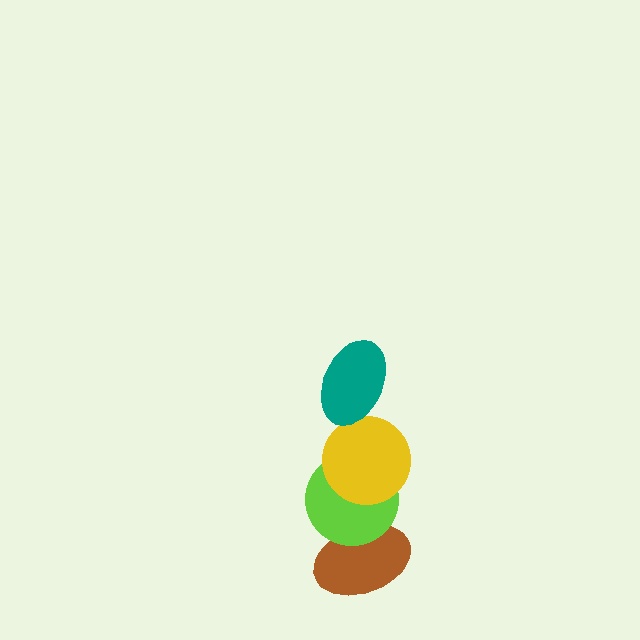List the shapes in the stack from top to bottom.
From top to bottom: the teal ellipse, the yellow circle, the lime circle, the brown ellipse.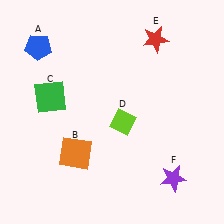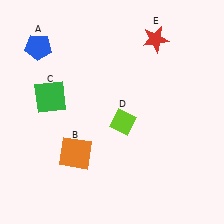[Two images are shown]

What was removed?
The purple star (F) was removed in Image 2.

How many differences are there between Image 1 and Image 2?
There is 1 difference between the two images.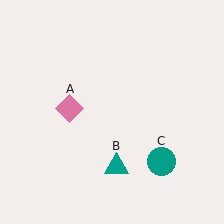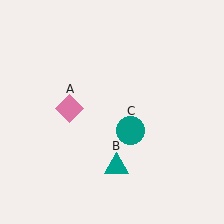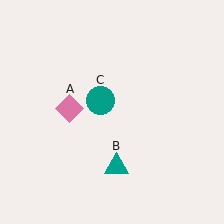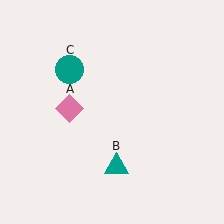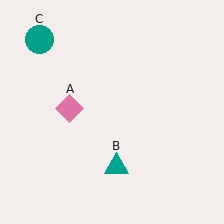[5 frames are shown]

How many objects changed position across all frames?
1 object changed position: teal circle (object C).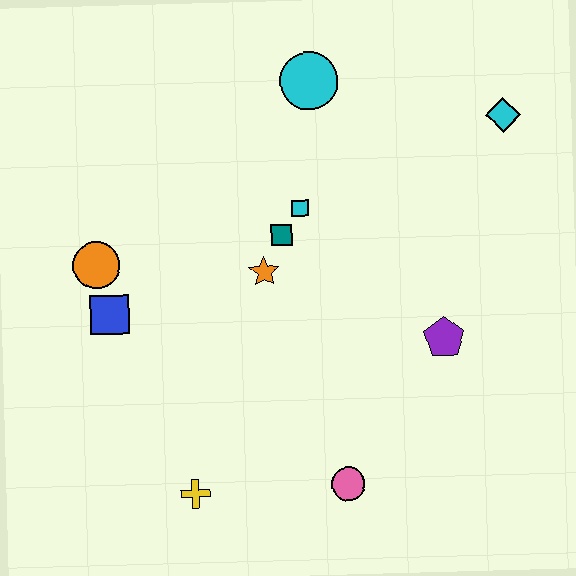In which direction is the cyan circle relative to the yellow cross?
The cyan circle is above the yellow cross.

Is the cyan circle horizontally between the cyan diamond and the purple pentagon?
No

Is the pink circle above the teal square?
No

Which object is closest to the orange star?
The teal square is closest to the orange star.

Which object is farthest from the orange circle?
The cyan diamond is farthest from the orange circle.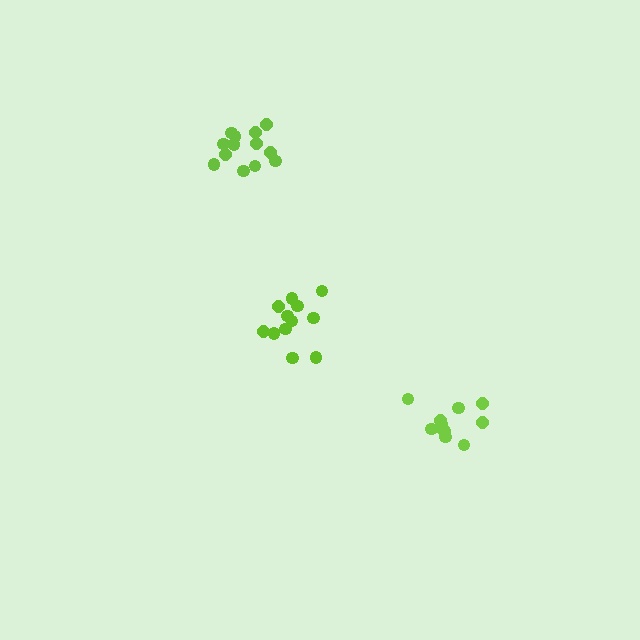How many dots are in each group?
Group 1: 14 dots, Group 2: 11 dots, Group 3: 12 dots (37 total).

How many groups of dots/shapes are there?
There are 3 groups.